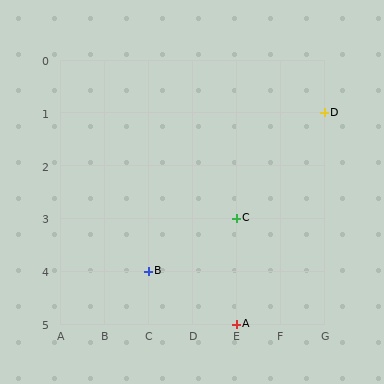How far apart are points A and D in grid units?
Points A and D are 2 columns and 4 rows apart (about 4.5 grid units diagonally).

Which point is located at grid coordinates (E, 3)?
Point C is at (E, 3).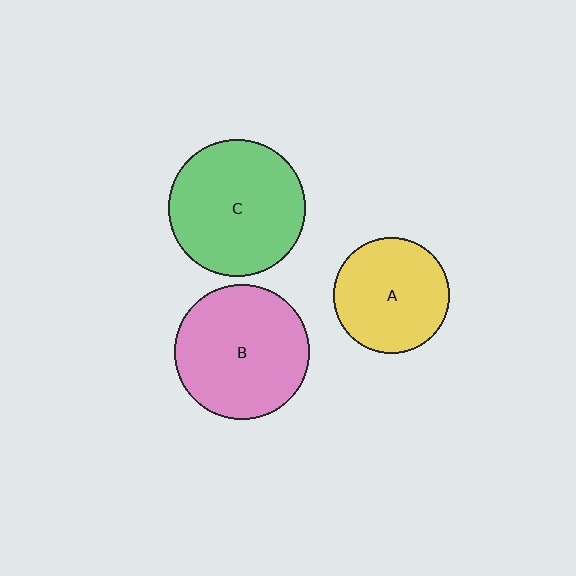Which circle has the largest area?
Circle C (green).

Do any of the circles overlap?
No, none of the circles overlap.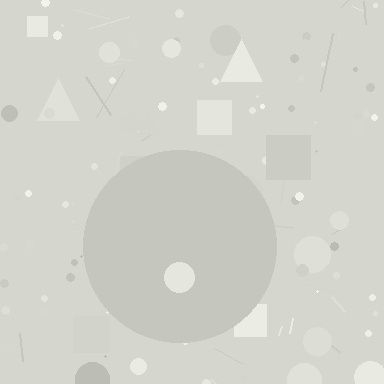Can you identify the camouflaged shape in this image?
The camouflaged shape is a circle.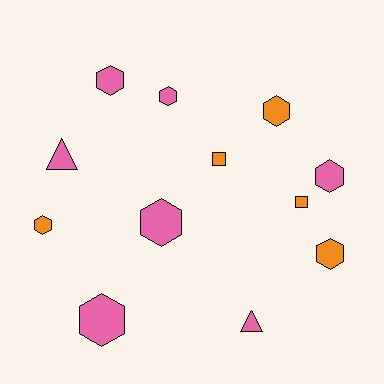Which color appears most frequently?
Pink, with 7 objects.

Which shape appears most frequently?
Hexagon, with 8 objects.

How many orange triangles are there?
There are no orange triangles.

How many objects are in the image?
There are 12 objects.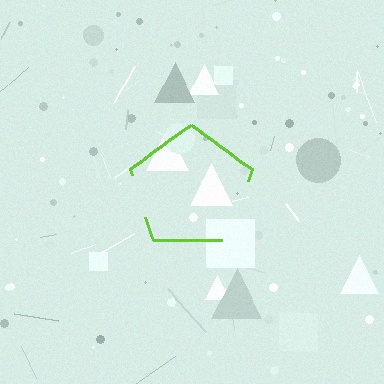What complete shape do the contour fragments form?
The contour fragments form a pentagon.